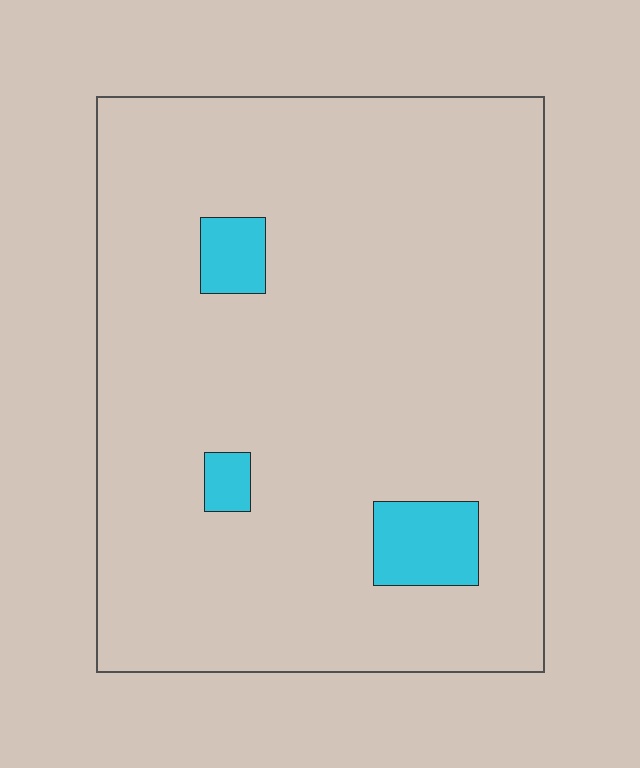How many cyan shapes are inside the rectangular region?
3.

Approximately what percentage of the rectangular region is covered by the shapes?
Approximately 5%.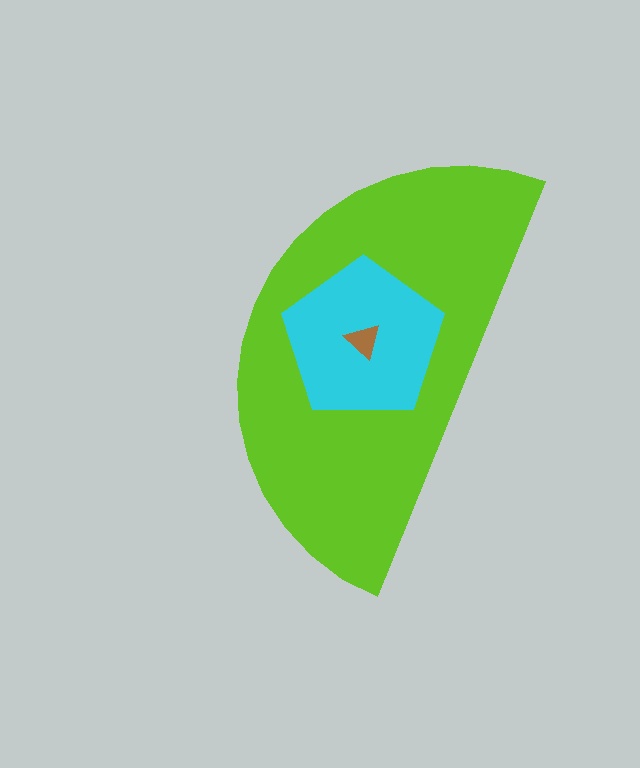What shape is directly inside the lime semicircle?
The cyan pentagon.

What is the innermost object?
The brown triangle.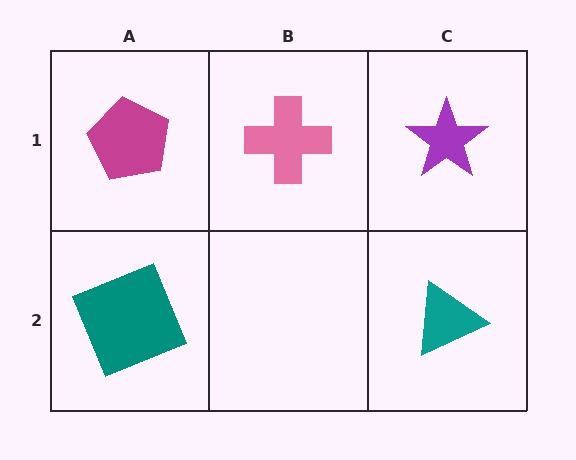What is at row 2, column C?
A teal triangle.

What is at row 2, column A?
A teal square.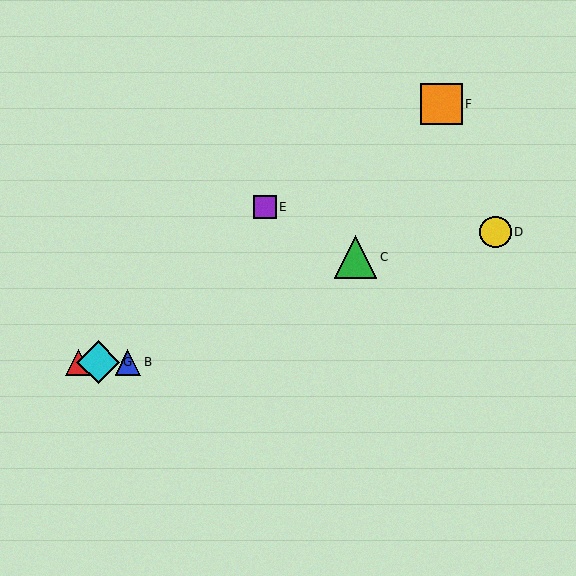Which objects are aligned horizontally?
Objects A, B, G are aligned horizontally.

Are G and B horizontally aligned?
Yes, both are at y≈362.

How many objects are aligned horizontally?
3 objects (A, B, G) are aligned horizontally.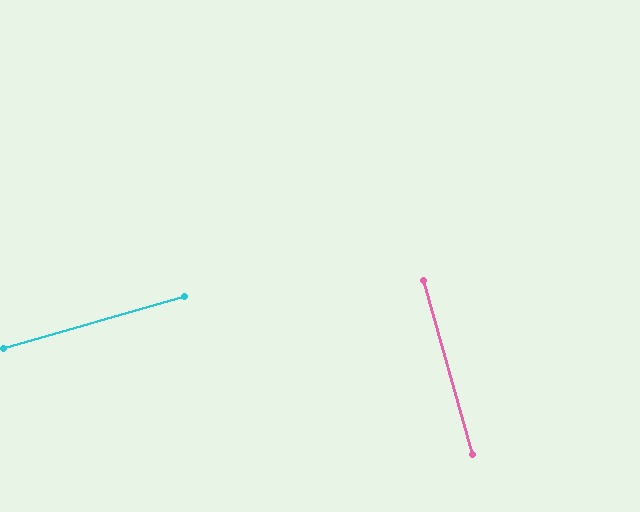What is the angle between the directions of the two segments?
Approximately 89 degrees.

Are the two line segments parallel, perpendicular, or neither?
Perpendicular — they meet at approximately 89°.